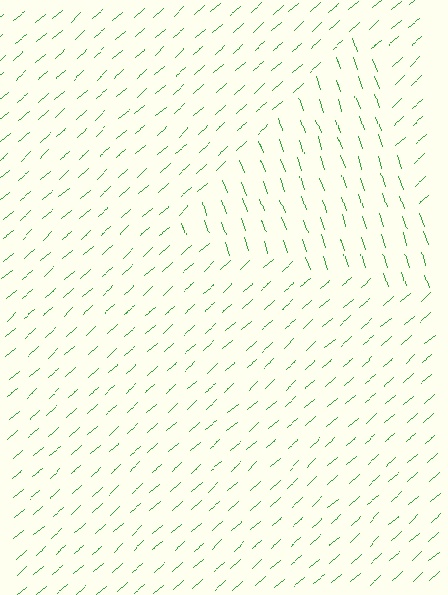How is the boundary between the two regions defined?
The boundary is defined purely by a change in line orientation (approximately 67 degrees difference). All lines are the same color and thickness.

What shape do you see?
I see a triangle.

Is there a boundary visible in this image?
Yes, there is a texture boundary formed by a change in line orientation.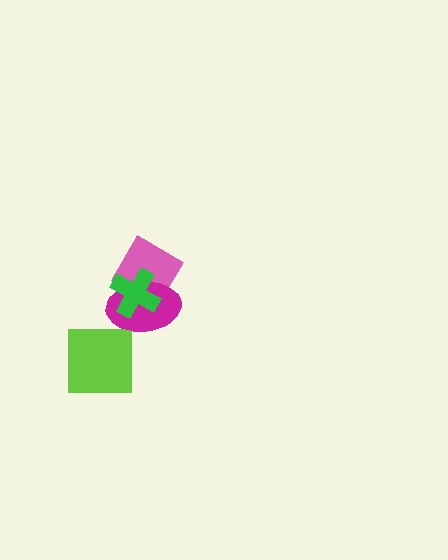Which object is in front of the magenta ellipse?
The green cross is in front of the magenta ellipse.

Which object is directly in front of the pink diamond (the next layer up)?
The magenta ellipse is directly in front of the pink diamond.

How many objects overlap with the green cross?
2 objects overlap with the green cross.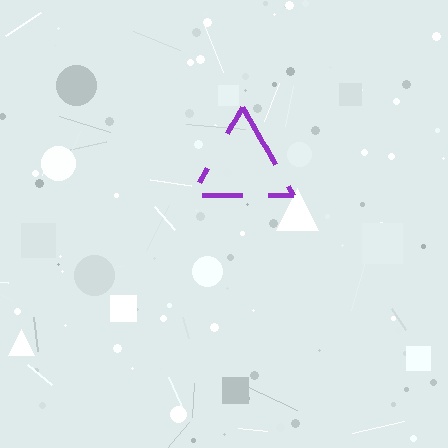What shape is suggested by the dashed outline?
The dashed outline suggests a triangle.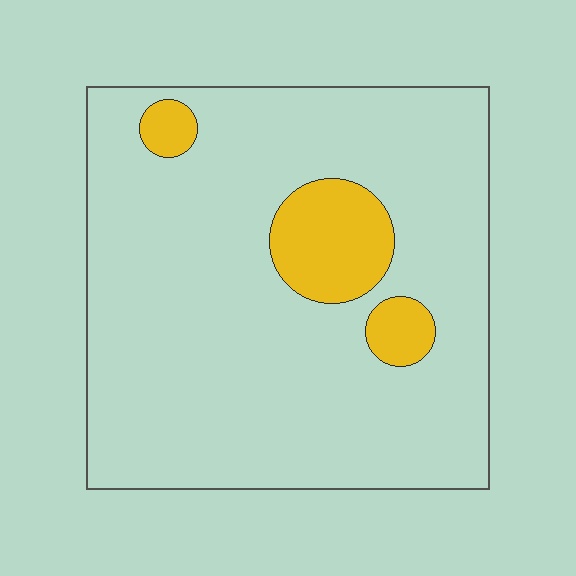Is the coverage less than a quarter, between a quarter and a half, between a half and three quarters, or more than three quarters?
Less than a quarter.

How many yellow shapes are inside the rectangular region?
3.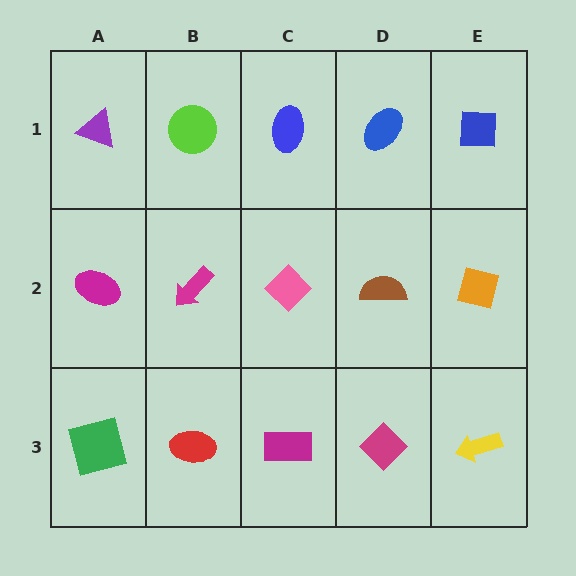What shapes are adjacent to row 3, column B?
A magenta arrow (row 2, column B), a green square (row 3, column A), a magenta rectangle (row 3, column C).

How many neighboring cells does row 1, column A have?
2.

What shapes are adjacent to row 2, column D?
A blue ellipse (row 1, column D), a magenta diamond (row 3, column D), a pink diamond (row 2, column C), an orange square (row 2, column E).